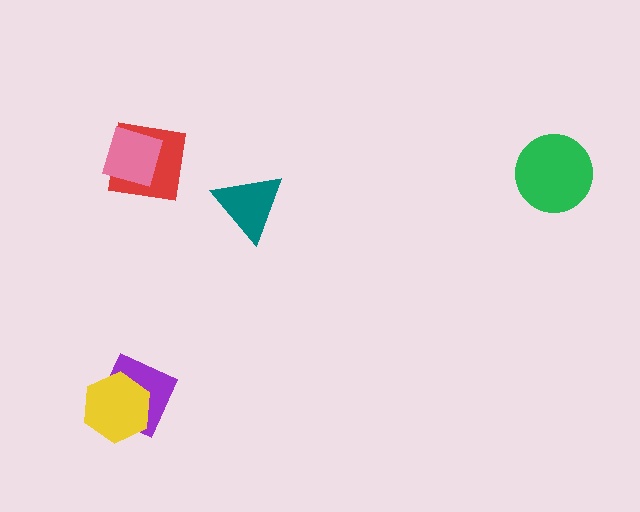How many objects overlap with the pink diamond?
1 object overlaps with the pink diamond.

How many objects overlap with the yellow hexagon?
1 object overlaps with the yellow hexagon.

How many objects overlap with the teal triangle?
0 objects overlap with the teal triangle.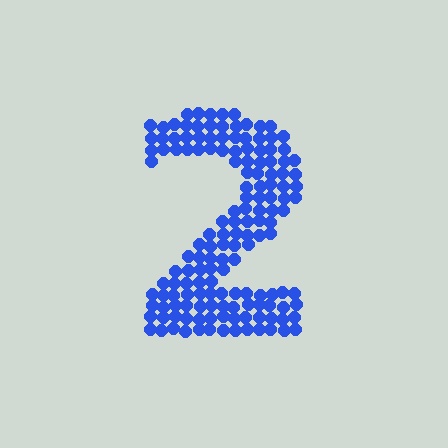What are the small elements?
The small elements are circles.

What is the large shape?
The large shape is the digit 2.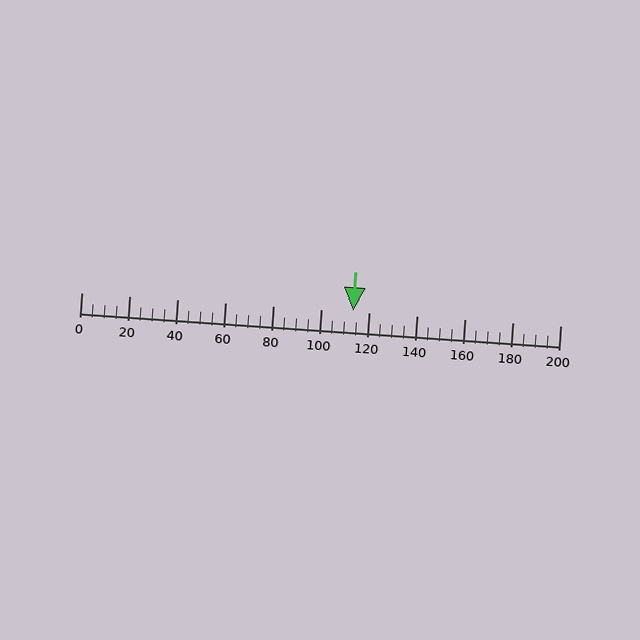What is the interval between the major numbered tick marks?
The major tick marks are spaced 20 units apart.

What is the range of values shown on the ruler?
The ruler shows values from 0 to 200.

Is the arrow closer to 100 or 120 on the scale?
The arrow is closer to 120.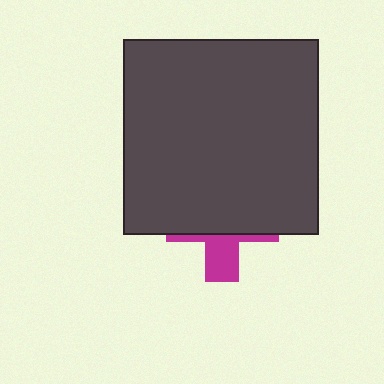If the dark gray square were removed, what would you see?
You would see the complete magenta cross.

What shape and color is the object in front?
The object in front is a dark gray square.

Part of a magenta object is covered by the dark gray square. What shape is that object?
It is a cross.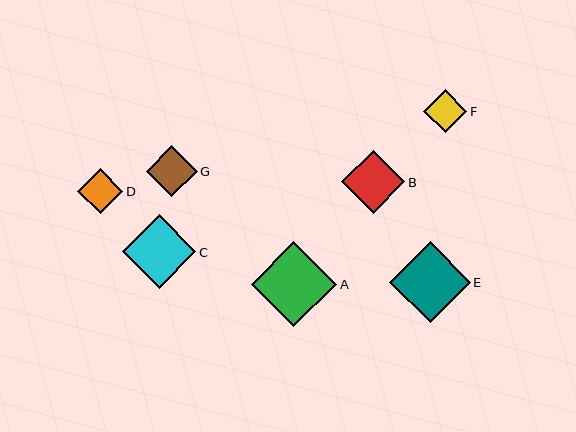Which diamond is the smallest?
Diamond F is the smallest with a size of approximately 43 pixels.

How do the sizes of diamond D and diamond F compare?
Diamond D and diamond F are approximately the same size.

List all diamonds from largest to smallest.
From largest to smallest: A, E, C, B, G, D, F.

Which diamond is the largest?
Diamond A is the largest with a size of approximately 85 pixels.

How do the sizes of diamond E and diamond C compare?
Diamond E and diamond C are approximately the same size.